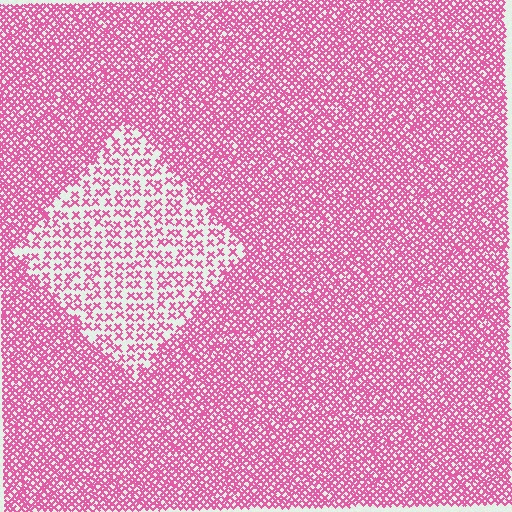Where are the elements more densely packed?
The elements are more densely packed outside the diamond boundary.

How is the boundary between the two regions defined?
The boundary is defined by a change in element density (approximately 2.3x ratio). All elements are the same color, size, and shape.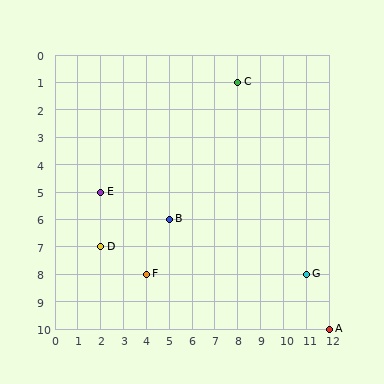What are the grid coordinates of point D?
Point D is at grid coordinates (2, 7).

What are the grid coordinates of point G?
Point G is at grid coordinates (11, 8).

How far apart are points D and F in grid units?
Points D and F are 2 columns and 1 row apart (about 2.2 grid units diagonally).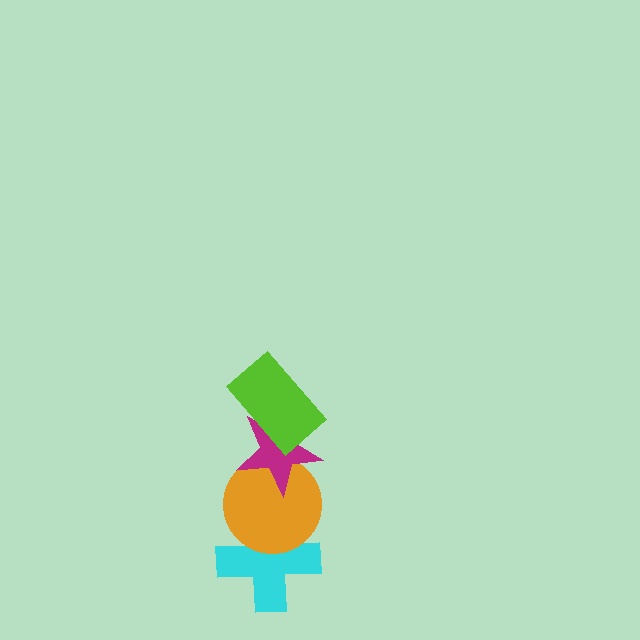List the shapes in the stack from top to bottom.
From top to bottom: the lime rectangle, the magenta star, the orange circle, the cyan cross.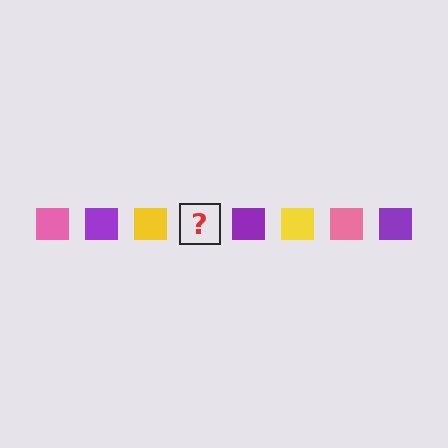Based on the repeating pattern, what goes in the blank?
The blank should be a pink square.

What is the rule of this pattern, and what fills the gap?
The rule is that the pattern cycles through pink, purple, yellow squares. The gap should be filled with a pink square.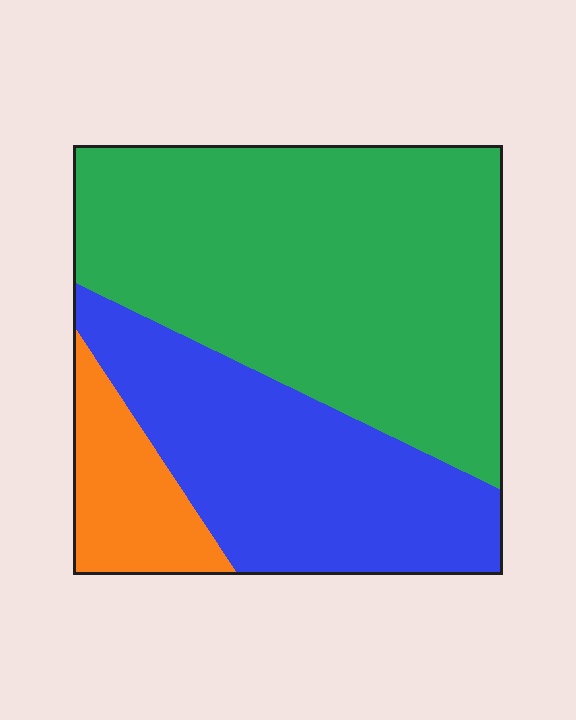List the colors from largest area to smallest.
From largest to smallest: green, blue, orange.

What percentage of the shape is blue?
Blue takes up about one third (1/3) of the shape.